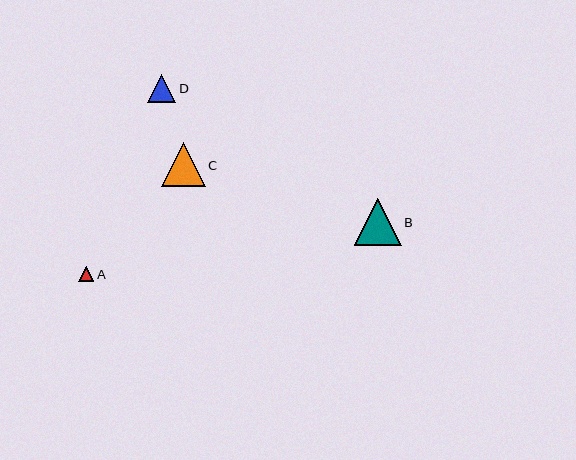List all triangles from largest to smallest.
From largest to smallest: B, C, D, A.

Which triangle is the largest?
Triangle B is the largest with a size of approximately 47 pixels.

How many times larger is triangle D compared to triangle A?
Triangle D is approximately 1.9 times the size of triangle A.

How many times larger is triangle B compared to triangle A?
Triangle B is approximately 3.1 times the size of triangle A.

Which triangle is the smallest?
Triangle A is the smallest with a size of approximately 15 pixels.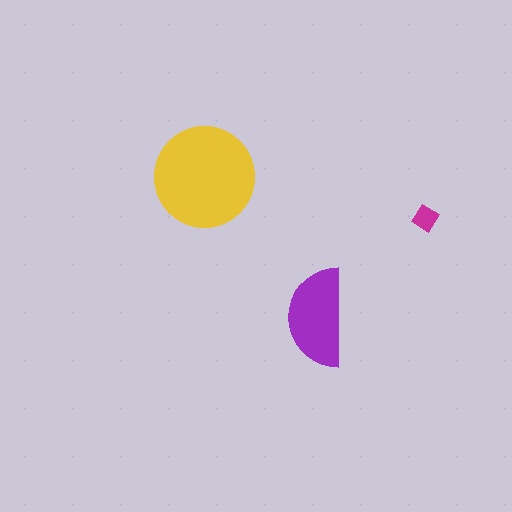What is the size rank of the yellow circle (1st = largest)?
1st.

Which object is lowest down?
The purple semicircle is bottommost.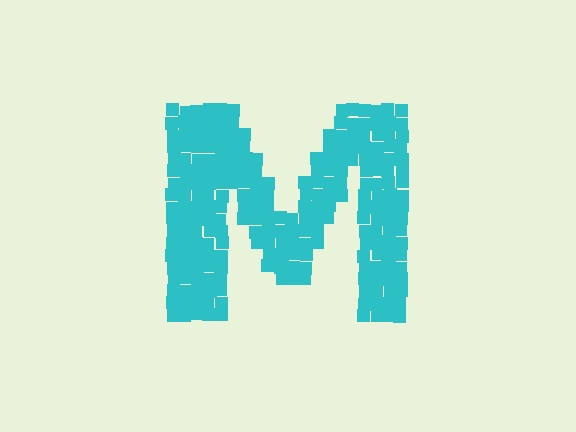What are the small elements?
The small elements are squares.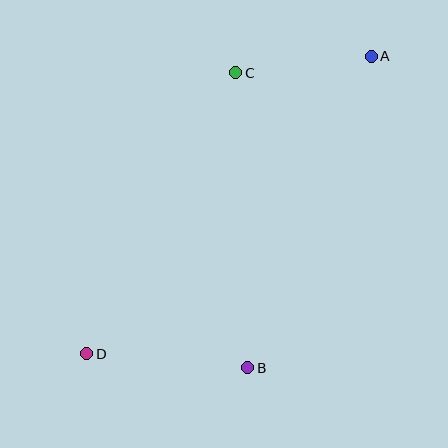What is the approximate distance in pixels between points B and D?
The distance between B and D is approximately 161 pixels.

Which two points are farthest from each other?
Points A and D are farthest from each other.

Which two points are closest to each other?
Points A and C are closest to each other.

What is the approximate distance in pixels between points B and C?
The distance between B and C is approximately 295 pixels.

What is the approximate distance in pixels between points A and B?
The distance between A and B is approximately 335 pixels.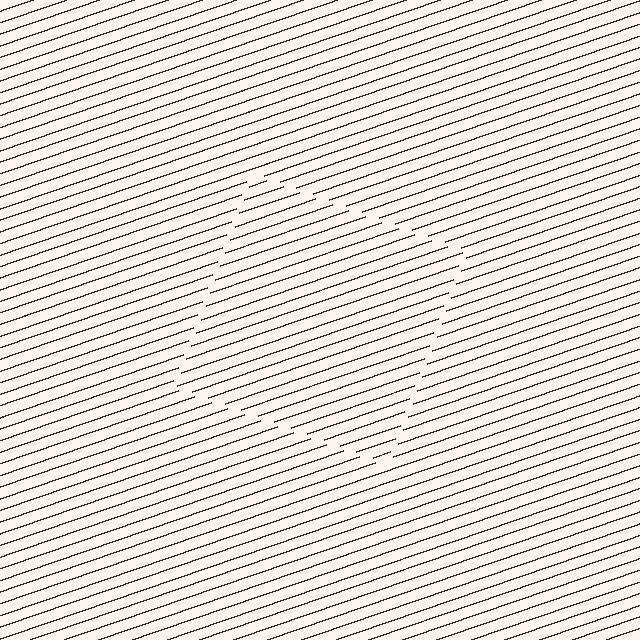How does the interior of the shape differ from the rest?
The interior of the shape contains the same grating, shifted by half a period — the contour is defined by the phase discontinuity where line-ends from the inner and outer gratings abut.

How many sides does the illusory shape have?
4 sides — the line-ends trace a square.